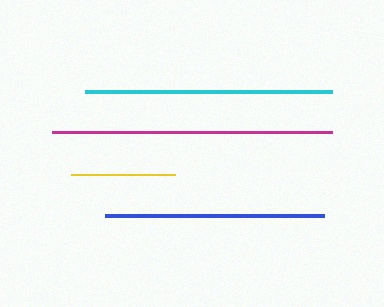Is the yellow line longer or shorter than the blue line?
The blue line is longer than the yellow line.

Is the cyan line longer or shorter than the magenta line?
The magenta line is longer than the cyan line.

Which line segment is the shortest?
The yellow line is the shortest at approximately 104 pixels.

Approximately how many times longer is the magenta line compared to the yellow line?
The magenta line is approximately 2.7 times the length of the yellow line.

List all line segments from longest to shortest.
From longest to shortest: magenta, cyan, blue, yellow.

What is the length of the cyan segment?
The cyan segment is approximately 247 pixels long.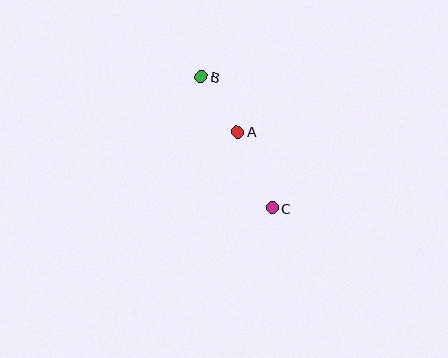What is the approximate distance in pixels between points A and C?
The distance between A and C is approximately 83 pixels.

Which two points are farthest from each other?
Points B and C are farthest from each other.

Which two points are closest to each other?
Points A and B are closest to each other.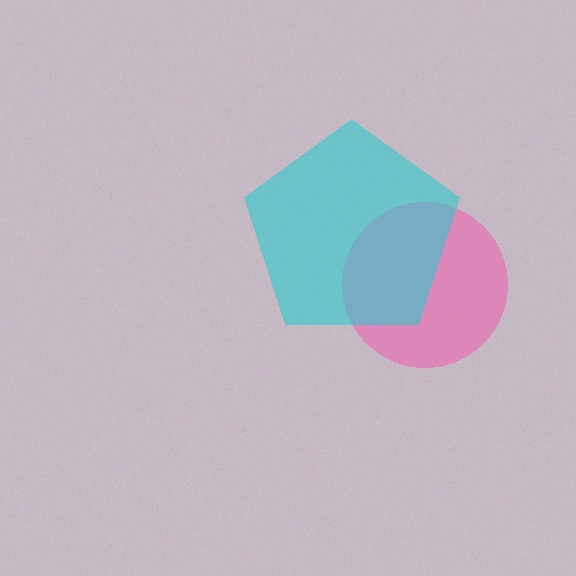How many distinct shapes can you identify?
There are 2 distinct shapes: a pink circle, a cyan pentagon.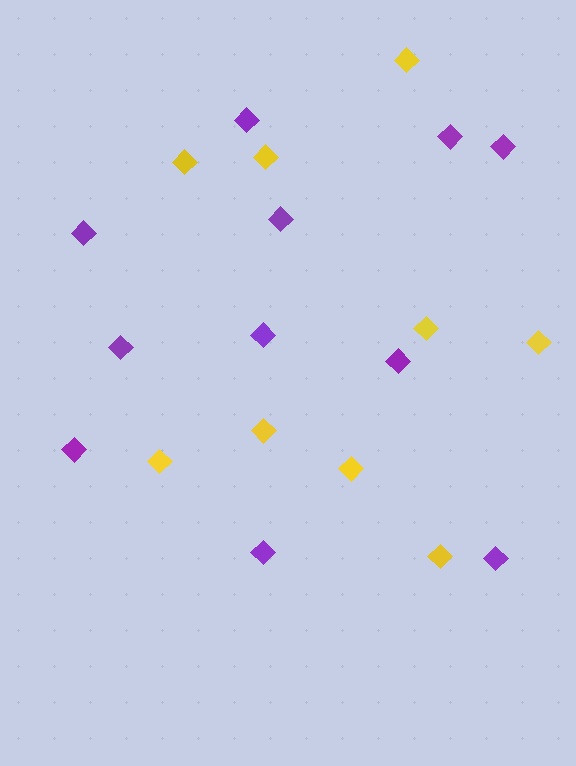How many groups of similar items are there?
There are 2 groups: one group of purple diamonds (11) and one group of yellow diamonds (9).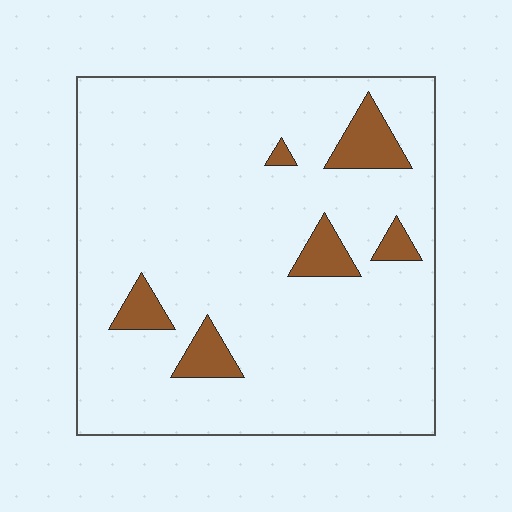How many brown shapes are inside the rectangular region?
6.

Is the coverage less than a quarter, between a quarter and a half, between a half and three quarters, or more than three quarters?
Less than a quarter.